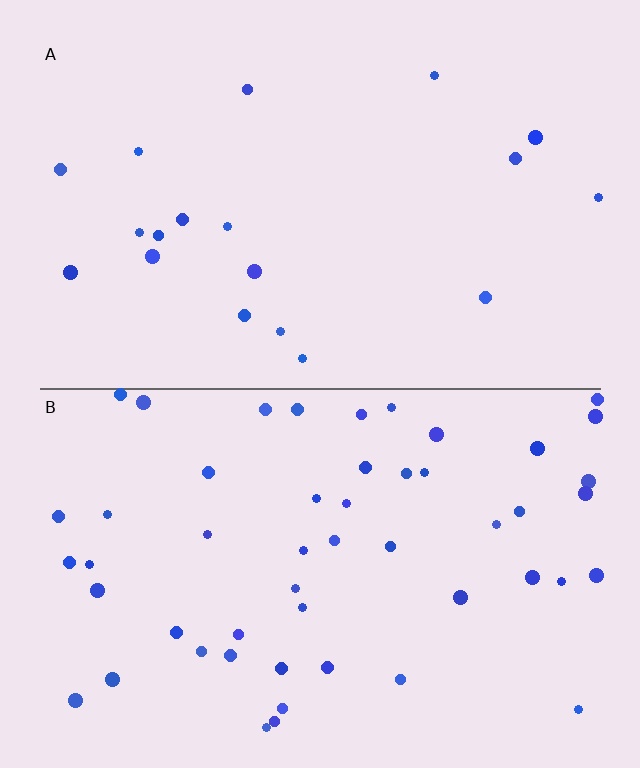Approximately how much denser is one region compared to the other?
Approximately 2.7× — region B over region A.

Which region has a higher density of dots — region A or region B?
B (the bottom).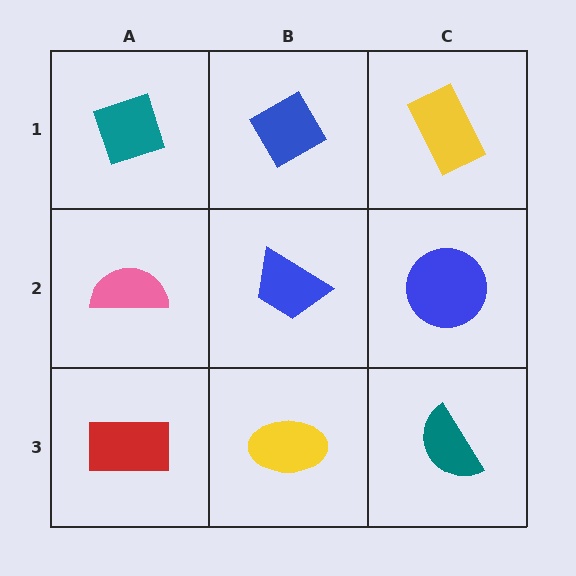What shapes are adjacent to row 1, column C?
A blue circle (row 2, column C), a blue diamond (row 1, column B).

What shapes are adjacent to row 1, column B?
A blue trapezoid (row 2, column B), a teal diamond (row 1, column A), a yellow rectangle (row 1, column C).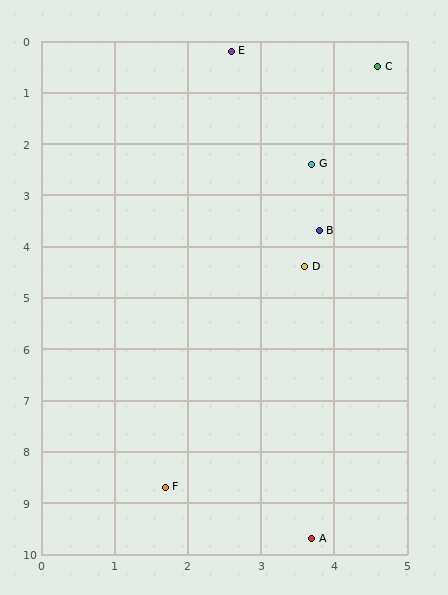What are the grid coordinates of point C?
Point C is at approximately (4.6, 0.5).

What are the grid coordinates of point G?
Point G is at approximately (3.7, 2.4).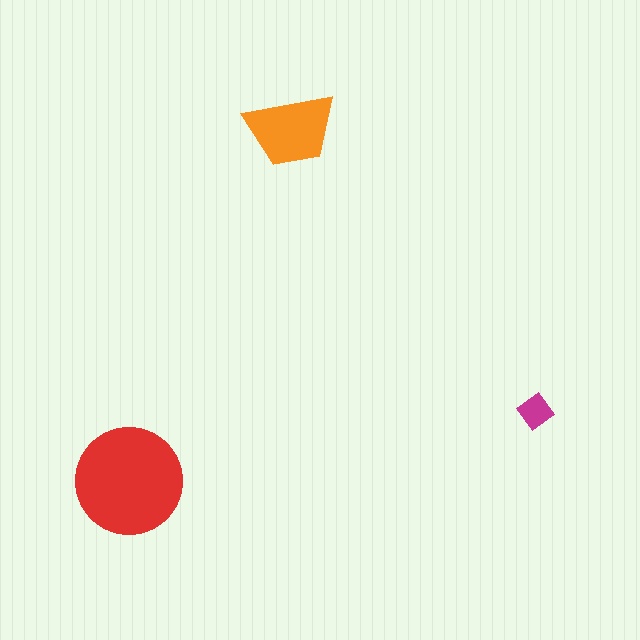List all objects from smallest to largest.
The magenta diamond, the orange trapezoid, the red circle.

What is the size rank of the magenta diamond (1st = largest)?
3rd.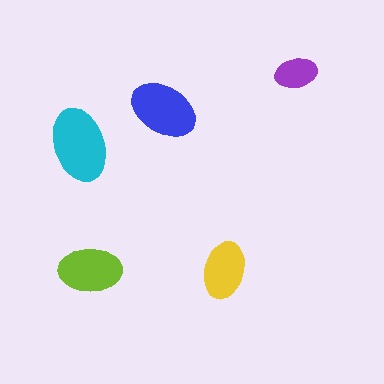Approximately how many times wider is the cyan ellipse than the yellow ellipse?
About 1.5 times wider.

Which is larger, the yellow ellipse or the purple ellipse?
The yellow one.